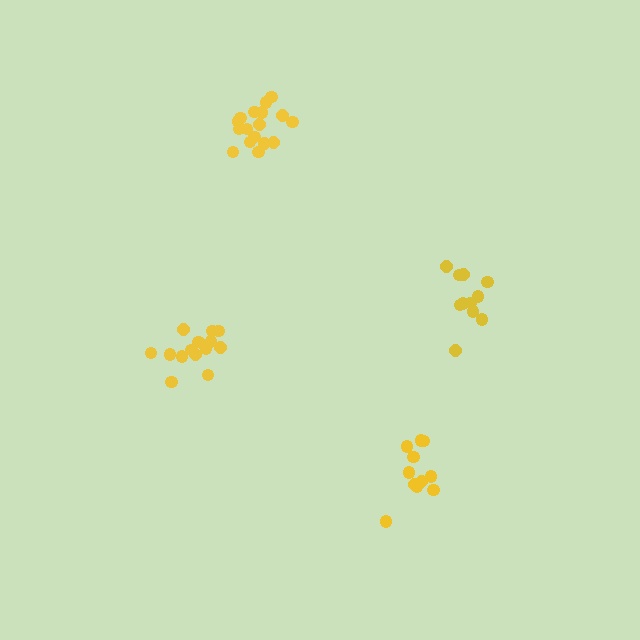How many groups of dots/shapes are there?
There are 4 groups.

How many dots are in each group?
Group 1: 17 dots, Group 2: 15 dots, Group 3: 11 dots, Group 4: 11 dots (54 total).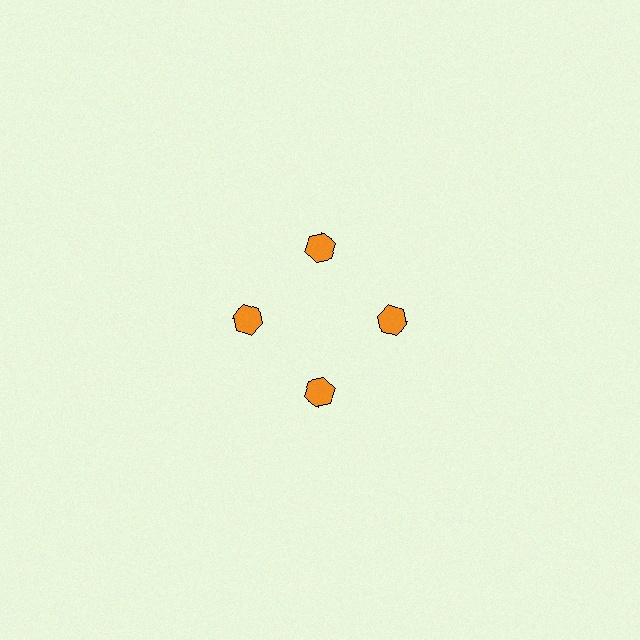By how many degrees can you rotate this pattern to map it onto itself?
The pattern maps onto itself every 90 degrees of rotation.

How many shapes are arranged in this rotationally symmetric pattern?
There are 8 shapes, arranged in 4 groups of 2.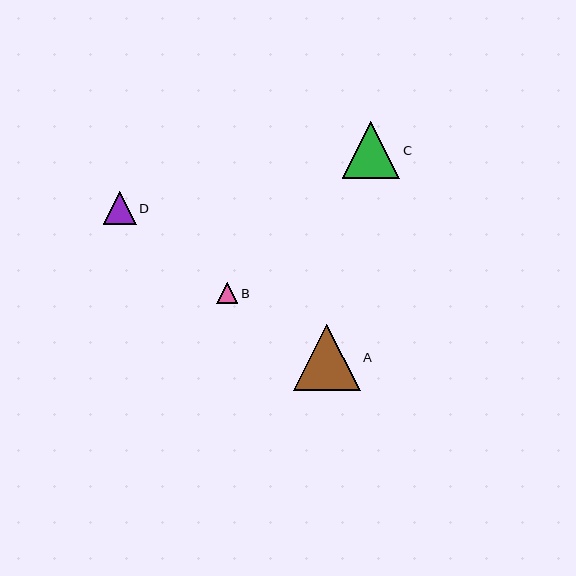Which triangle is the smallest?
Triangle B is the smallest with a size of approximately 21 pixels.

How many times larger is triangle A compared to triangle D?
Triangle A is approximately 2.0 times the size of triangle D.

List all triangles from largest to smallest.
From largest to smallest: A, C, D, B.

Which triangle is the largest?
Triangle A is the largest with a size of approximately 66 pixels.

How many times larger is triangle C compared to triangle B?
Triangle C is approximately 2.8 times the size of triangle B.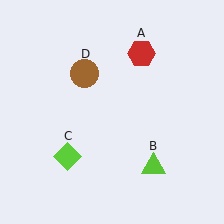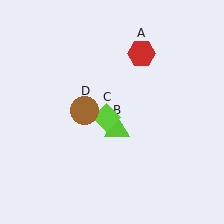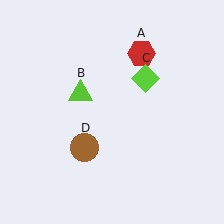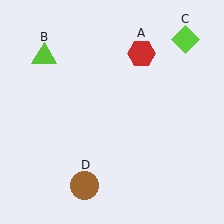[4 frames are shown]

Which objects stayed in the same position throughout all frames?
Red hexagon (object A) remained stationary.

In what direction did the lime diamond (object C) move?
The lime diamond (object C) moved up and to the right.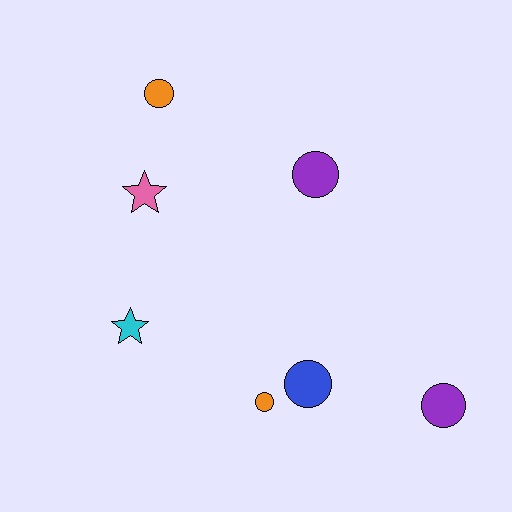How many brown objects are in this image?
There are no brown objects.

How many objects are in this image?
There are 7 objects.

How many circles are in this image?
There are 5 circles.